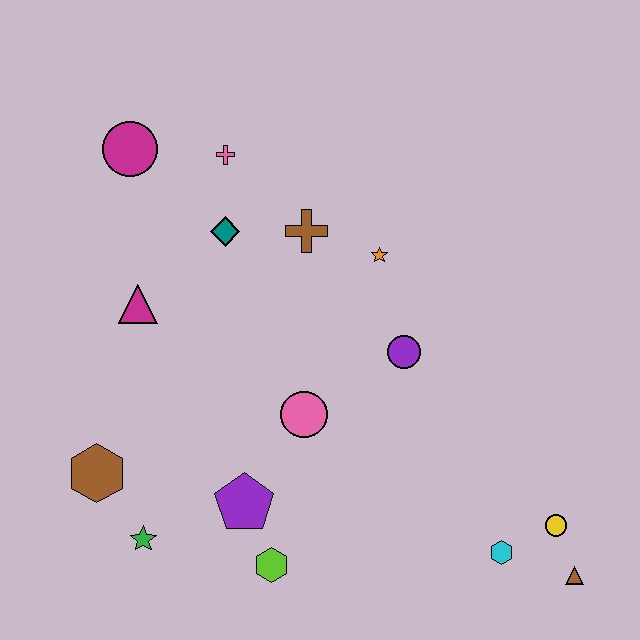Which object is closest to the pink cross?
The teal diamond is closest to the pink cross.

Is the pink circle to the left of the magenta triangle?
No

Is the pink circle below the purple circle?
Yes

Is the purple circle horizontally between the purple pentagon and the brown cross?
No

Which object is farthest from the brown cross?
The brown triangle is farthest from the brown cross.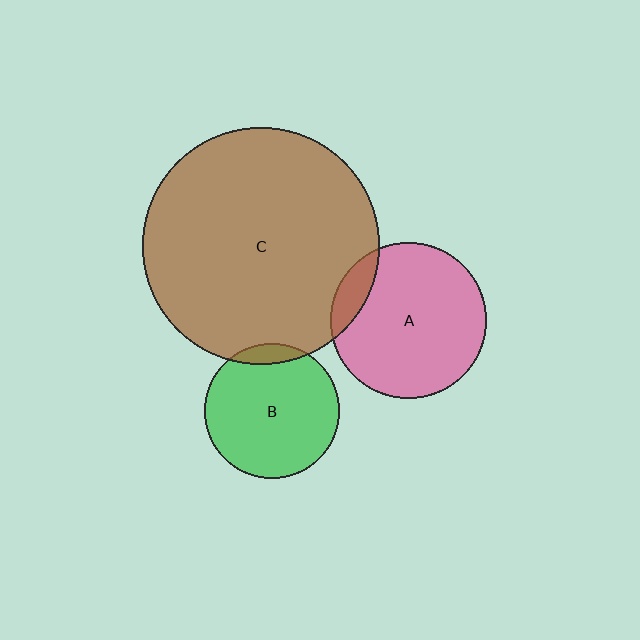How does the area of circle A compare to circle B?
Approximately 1.3 times.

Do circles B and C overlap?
Yes.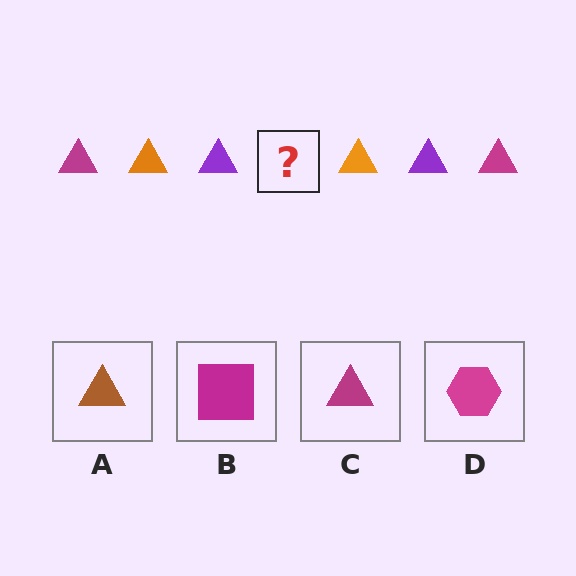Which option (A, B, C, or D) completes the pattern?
C.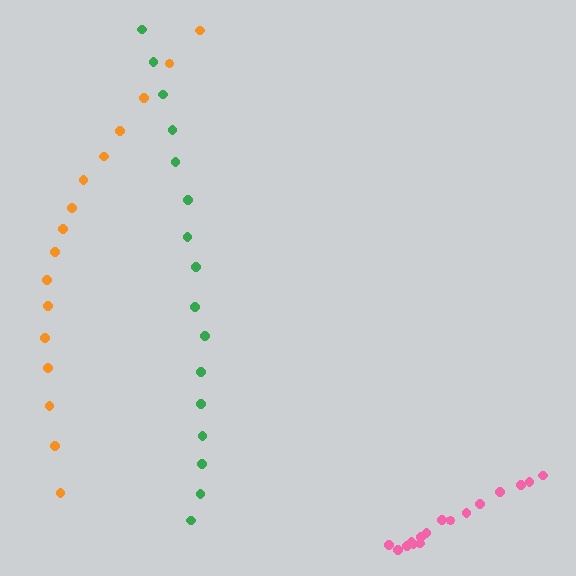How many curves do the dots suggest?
There are 3 distinct paths.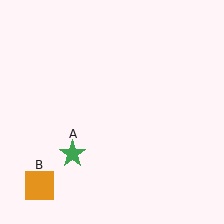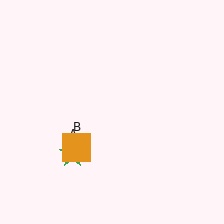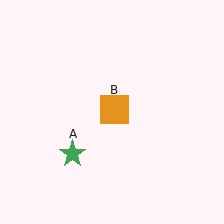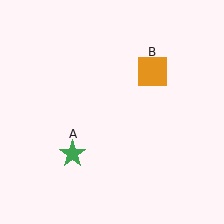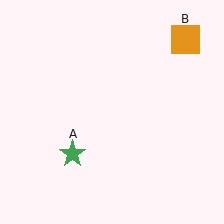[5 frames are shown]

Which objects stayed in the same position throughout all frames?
Green star (object A) remained stationary.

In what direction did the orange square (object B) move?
The orange square (object B) moved up and to the right.